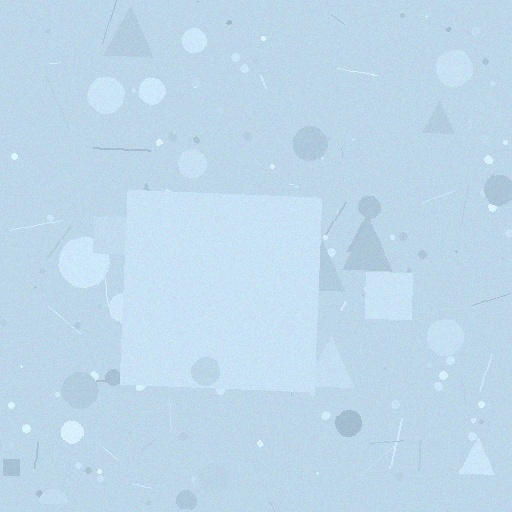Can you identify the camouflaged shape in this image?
The camouflaged shape is a square.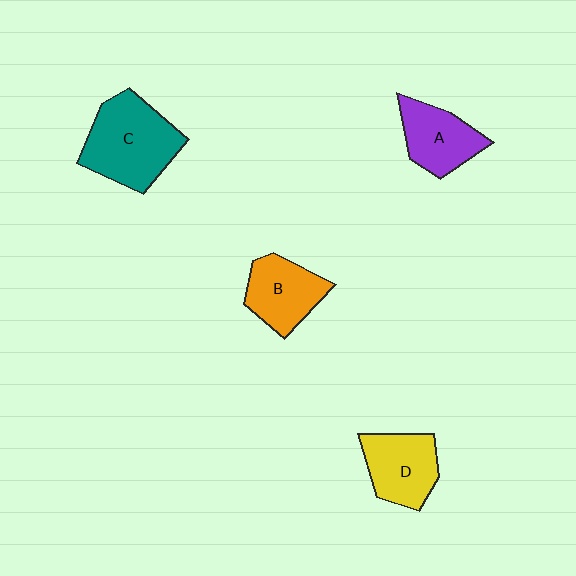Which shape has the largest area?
Shape C (teal).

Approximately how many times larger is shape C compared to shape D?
Approximately 1.4 times.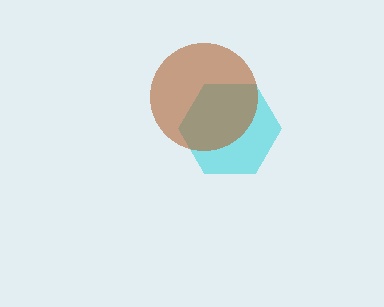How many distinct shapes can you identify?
There are 2 distinct shapes: a cyan hexagon, a brown circle.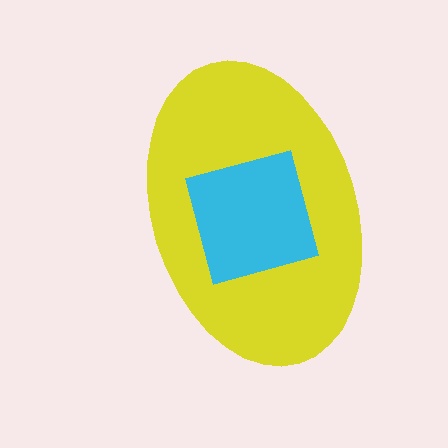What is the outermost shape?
The yellow ellipse.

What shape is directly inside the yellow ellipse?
The cyan square.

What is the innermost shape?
The cyan square.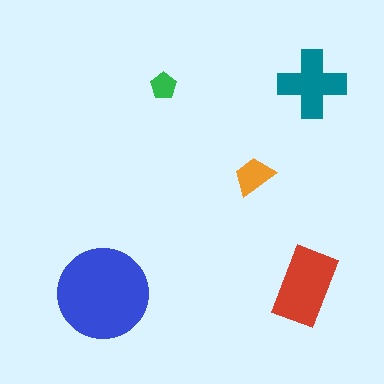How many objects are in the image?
There are 5 objects in the image.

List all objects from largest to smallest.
The blue circle, the red rectangle, the teal cross, the orange trapezoid, the green pentagon.